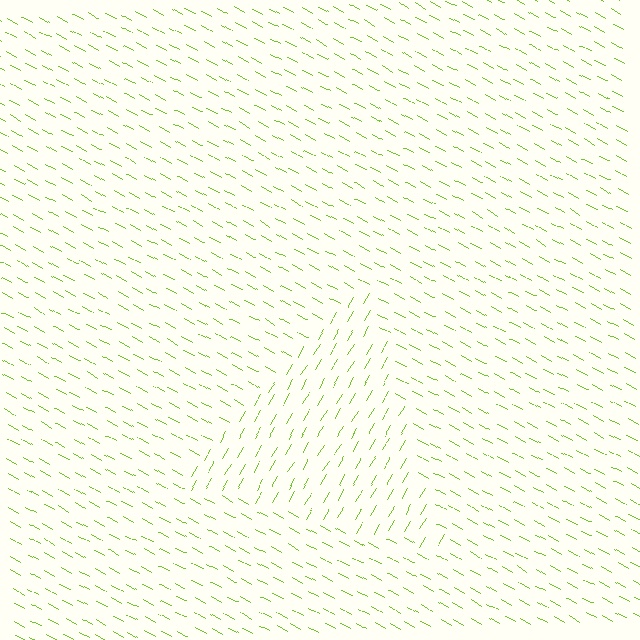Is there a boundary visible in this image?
Yes, there is a texture boundary formed by a change in line orientation.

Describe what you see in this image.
The image is filled with small lime line segments. A triangle region in the image has lines oriented differently from the surrounding lines, creating a visible texture boundary.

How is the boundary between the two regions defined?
The boundary is defined purely by a change in line orientation (approximately 89 degrees difference). All lines are the same color and thickness.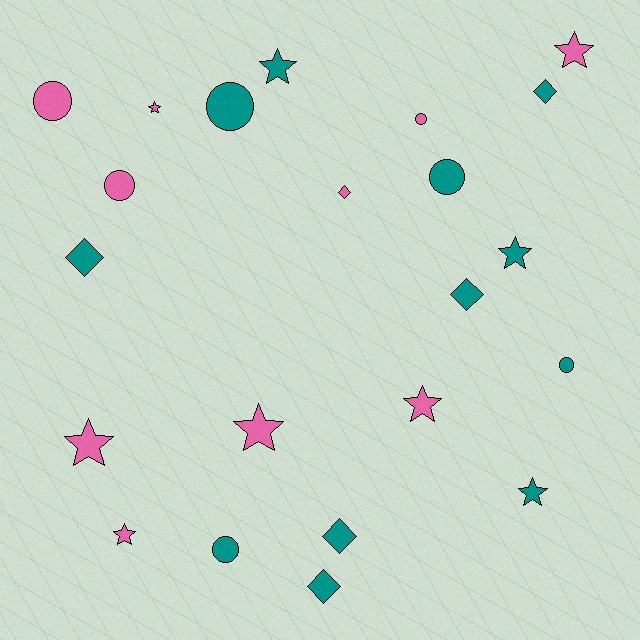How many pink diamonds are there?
There is 1 pink diamond.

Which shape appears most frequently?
Star, with 9 objects.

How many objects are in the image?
There are 22 objects.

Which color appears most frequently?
Teal, with 12 objects.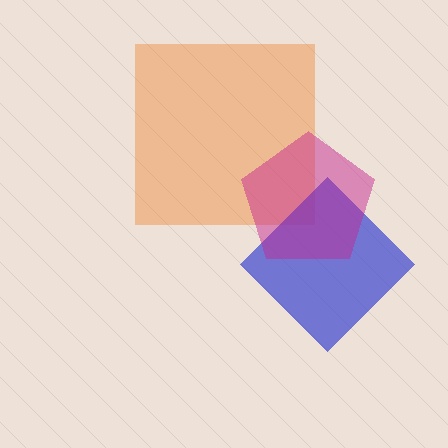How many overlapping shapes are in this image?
There are 3 overlapping shapes in the image.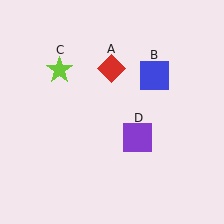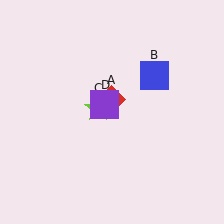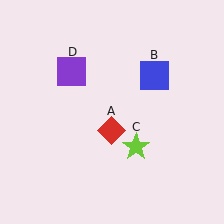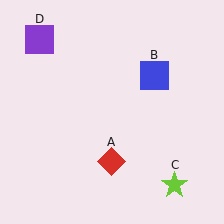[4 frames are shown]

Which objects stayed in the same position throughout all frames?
Blue square (object B) remained stationary.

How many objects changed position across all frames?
3 objects changed position: red diamond (object A), lime star (object C), purple square (object D).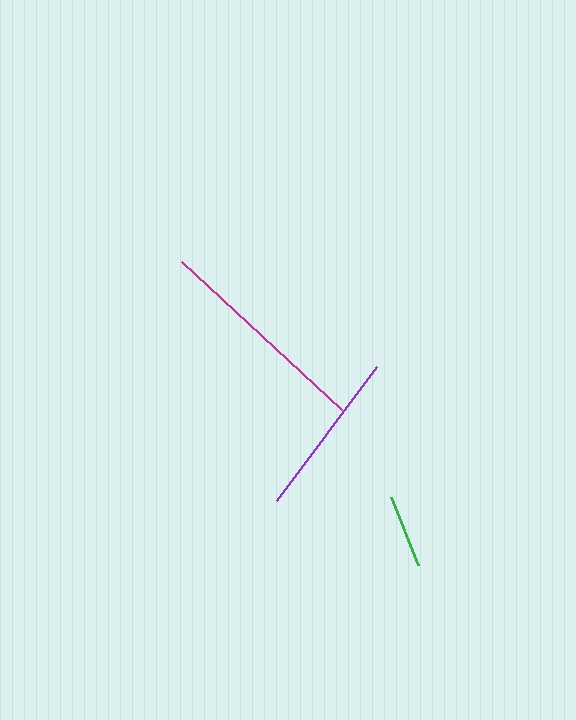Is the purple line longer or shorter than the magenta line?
The magenta line is longer than the purple line.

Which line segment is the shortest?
The green line is the shortest at approximately 73 pixels.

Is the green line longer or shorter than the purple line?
The purple line is longer than the green line.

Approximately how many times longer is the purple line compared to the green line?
The purple line is approximately 2.3 times the length of the green line.